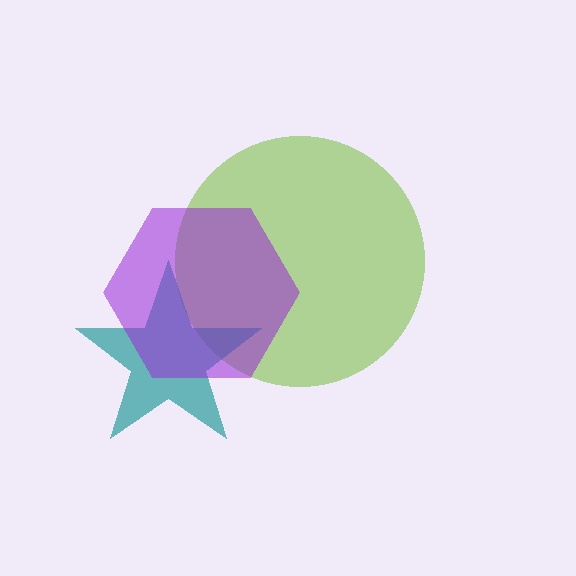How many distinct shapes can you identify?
There are 3 distinct shapes: a lime circle, a teal star, a purple hexagon.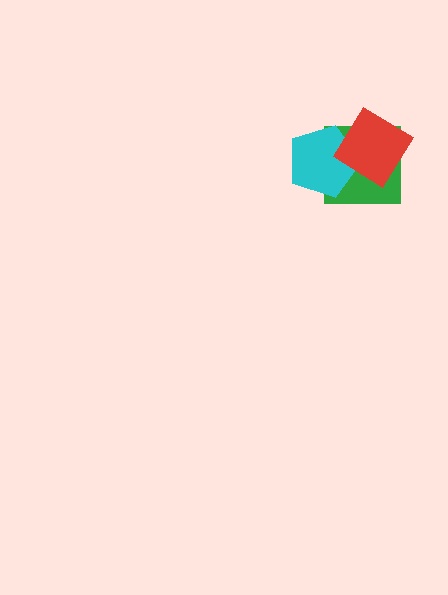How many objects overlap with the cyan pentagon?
2 objects overlap with the cyan pentagon.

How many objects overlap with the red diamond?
2 objects overlap with the red diamond.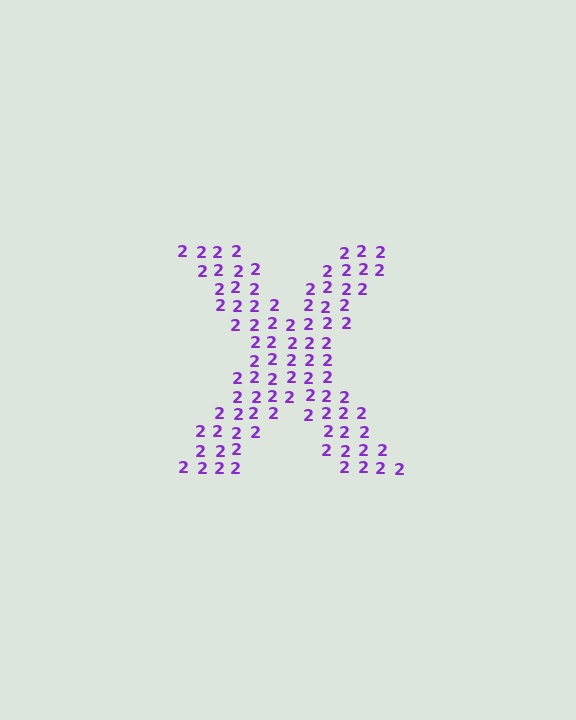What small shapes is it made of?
It is made of small digit 2's.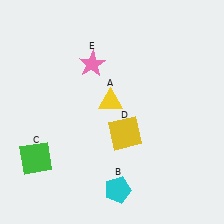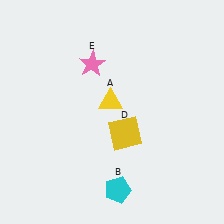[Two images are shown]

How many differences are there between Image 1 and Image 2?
There is 1 difference between the two images.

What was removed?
The green square (C) was removed in Image 2.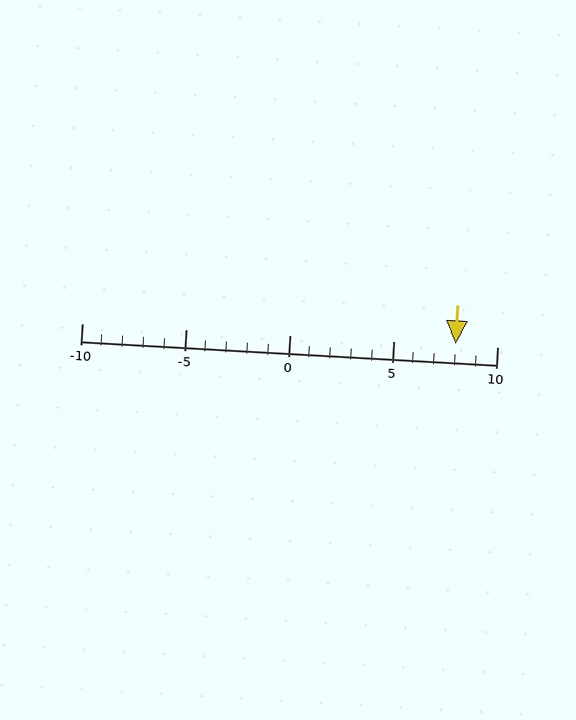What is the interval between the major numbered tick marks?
The major tick marks are spaced 5 units apart.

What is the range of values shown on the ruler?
The ruler shows values from -10 to 10.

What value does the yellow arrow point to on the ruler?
The yellow arrow points to approximately 8.